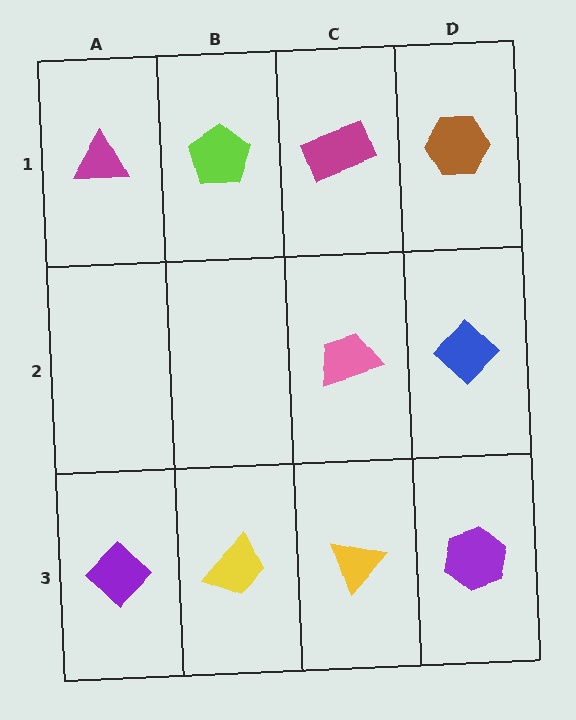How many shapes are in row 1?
4 shapes.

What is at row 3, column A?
A purple diamond.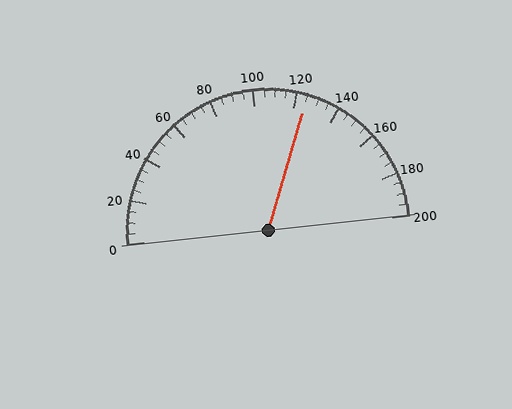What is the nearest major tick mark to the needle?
The nearest major tick mark is 120.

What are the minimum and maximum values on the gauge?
The gauge ranges from 0 to 200.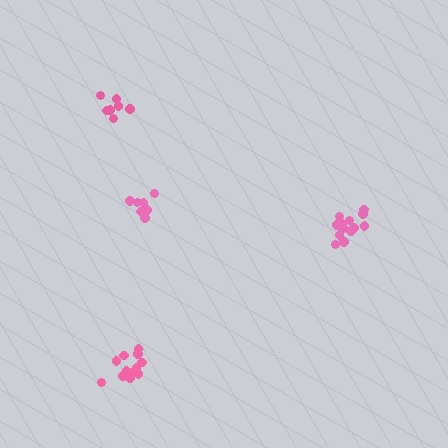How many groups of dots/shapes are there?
There are 4 groups.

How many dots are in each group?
Group 1: 13 dots, Group 2: 13 dots, Group 3: 8 dots, Group 4: 7 dots (41 total).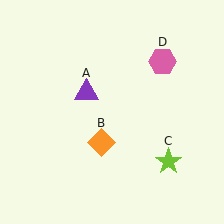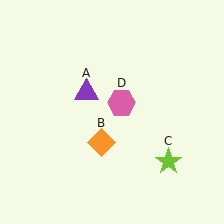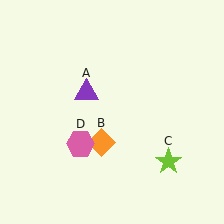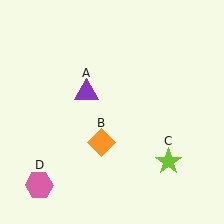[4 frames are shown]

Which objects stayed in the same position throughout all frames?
Purple triangle (object A) and orange diamond (object B) and lime star (object C) remained stationary.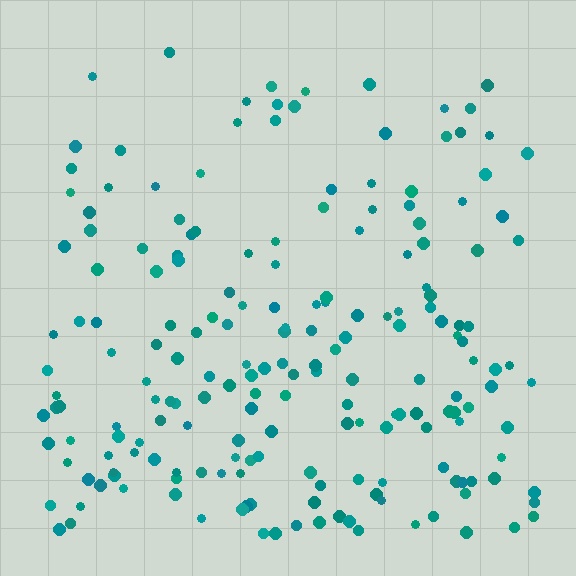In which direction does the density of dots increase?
From top to bottom, with the bottom side densest.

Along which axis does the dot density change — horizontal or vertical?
Vertical.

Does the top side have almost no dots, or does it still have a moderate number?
Still a moderate number, just noticeably fewer than the bottom.